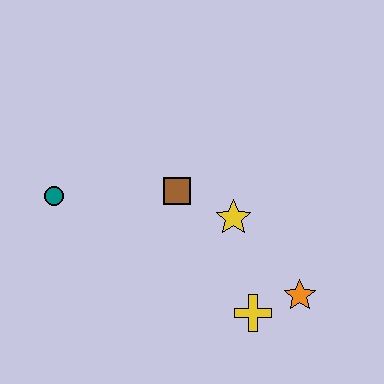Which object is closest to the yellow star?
The brown square is closest to the yellow star.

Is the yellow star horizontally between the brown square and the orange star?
Yes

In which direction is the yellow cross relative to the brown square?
The yellow cross is below the brown square.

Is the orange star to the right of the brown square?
Yes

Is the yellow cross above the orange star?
No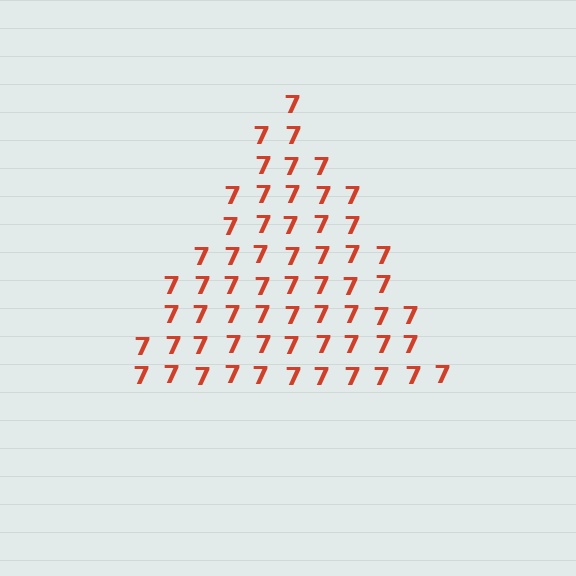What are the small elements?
The small elements are digit 7's.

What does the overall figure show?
The overall figure shows a triangle.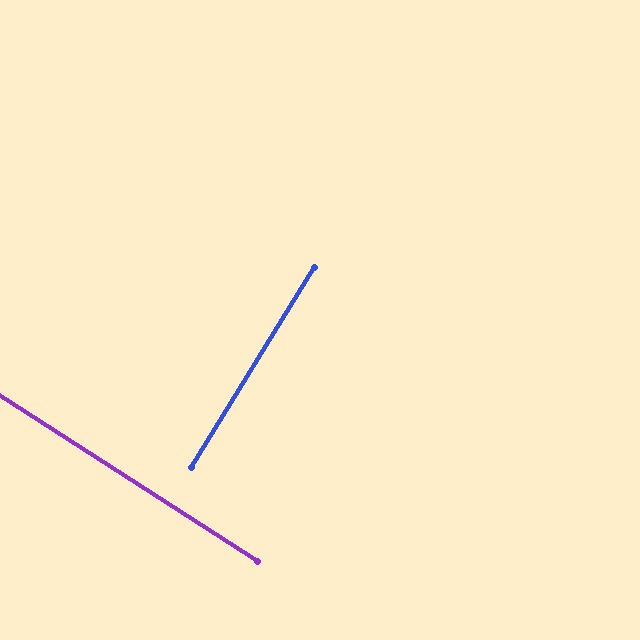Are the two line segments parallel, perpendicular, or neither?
Perpendicular — they meet at approximately 89°.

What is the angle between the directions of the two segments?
Approximately 89 degrees.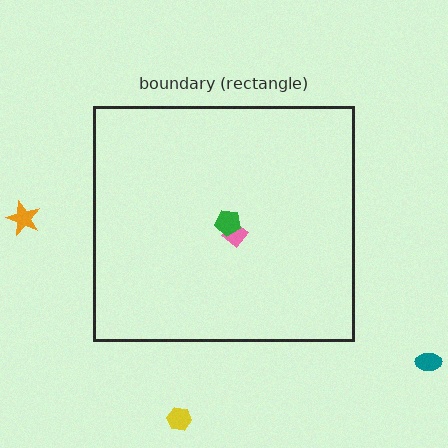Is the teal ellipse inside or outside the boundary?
Outside.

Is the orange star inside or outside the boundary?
Outside.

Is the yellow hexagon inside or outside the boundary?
Outside.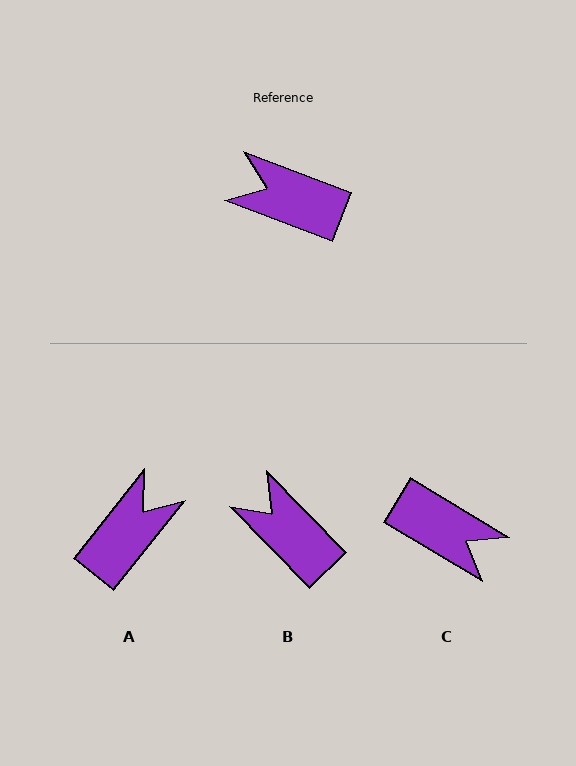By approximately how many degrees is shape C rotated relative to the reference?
Approximately 170 degrees counter-clockwise.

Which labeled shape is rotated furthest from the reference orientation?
C, about 170 degrees away.